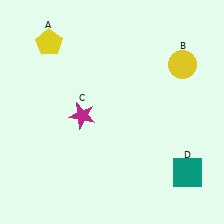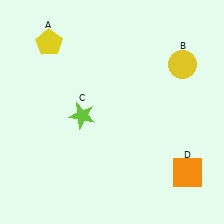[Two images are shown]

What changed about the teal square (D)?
In Image 1, D is teal. In Image 2, it changed to orange.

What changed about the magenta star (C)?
In Image 1, C is magenta. In Image 2, it changed to lime.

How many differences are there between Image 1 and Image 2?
There are 2 differences between the two images.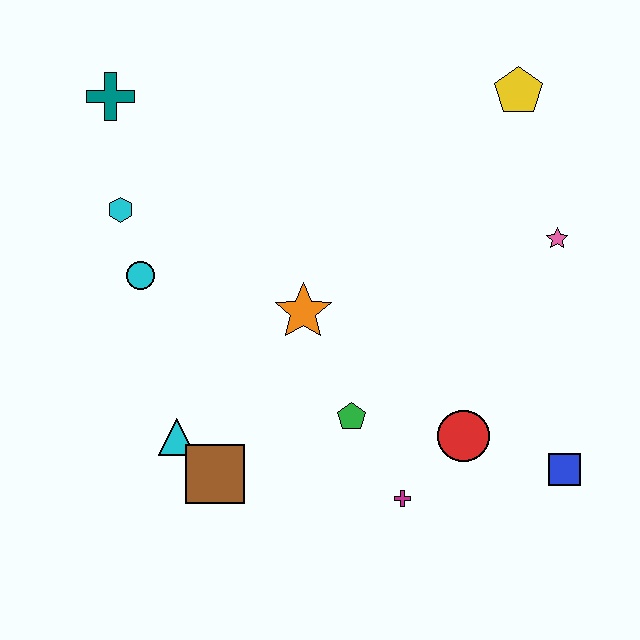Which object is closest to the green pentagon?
The magenta cross is closest to the green pentagon.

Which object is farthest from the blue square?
The teal cross is farthest from the blue square.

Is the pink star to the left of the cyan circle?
No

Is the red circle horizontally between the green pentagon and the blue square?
Yes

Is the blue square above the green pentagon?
No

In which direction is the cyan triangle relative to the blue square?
The cyan triangle is to the left of the blue square.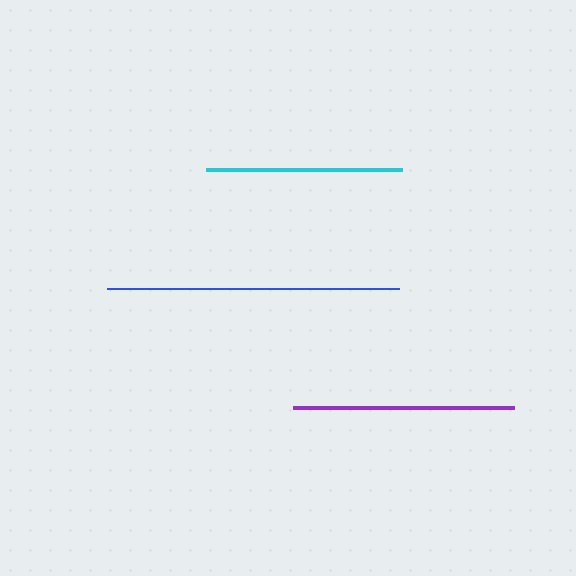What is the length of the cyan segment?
The cyan segment is approximately 196 pixels long.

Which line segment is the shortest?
The cyan line is the shortest at approximately 196 pixels.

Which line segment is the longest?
The blue line is the longest at approximately 292 pixels.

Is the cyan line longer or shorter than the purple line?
The purple line is longer than the cyan line.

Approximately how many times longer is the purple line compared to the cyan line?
The purple line is approximately 1.1 times the length of the cyan line.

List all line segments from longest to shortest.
From longest to shortest: blue, purple, cyan.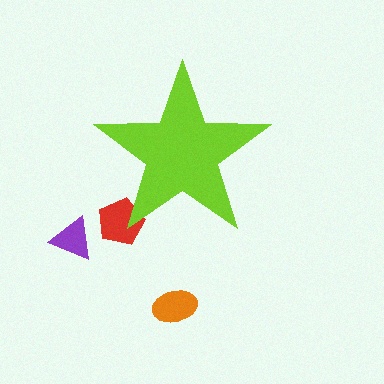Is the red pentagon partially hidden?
Yes, the red pentagon is partially hidden behind the lime star.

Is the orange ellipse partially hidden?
No, the orange ellipse is fully visible.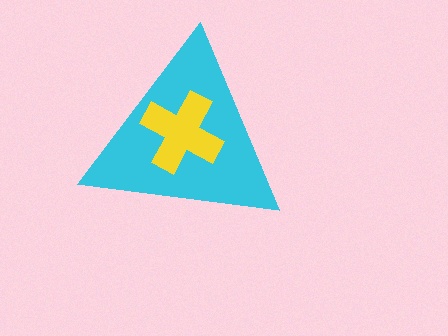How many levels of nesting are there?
2.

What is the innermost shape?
The yellow cross.